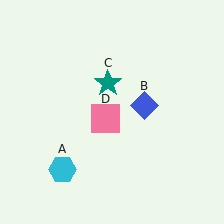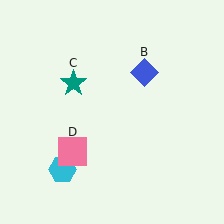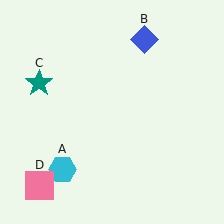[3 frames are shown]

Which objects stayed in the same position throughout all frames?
Cyan hexagon (object A) remained stationary.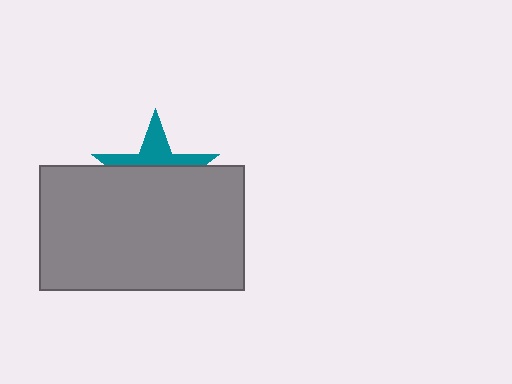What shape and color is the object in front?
The object in front is a gray rectangle.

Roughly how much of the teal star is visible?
A small part of it is visible (roughly 40%).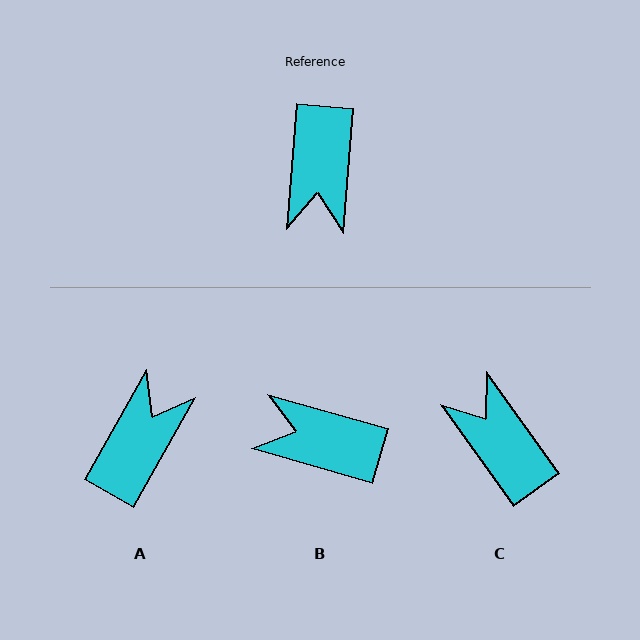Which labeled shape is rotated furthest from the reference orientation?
A, about 155 degrees away.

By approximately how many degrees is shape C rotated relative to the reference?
Approximately 139 degrees clockwise.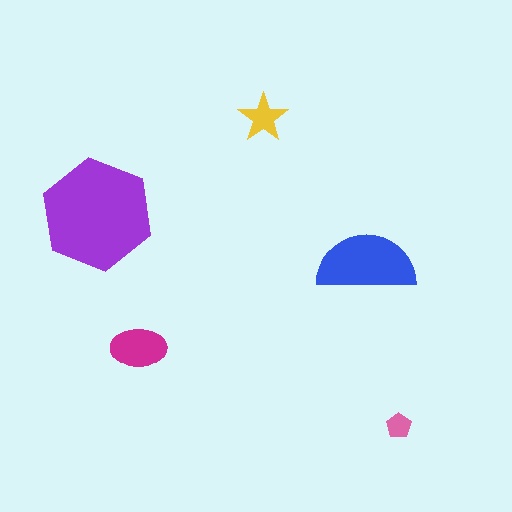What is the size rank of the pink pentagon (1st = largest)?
5th.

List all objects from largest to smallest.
The purple hexagon, the blue semicircle, the magenta ellipse, the yellow star, the pink pentagon.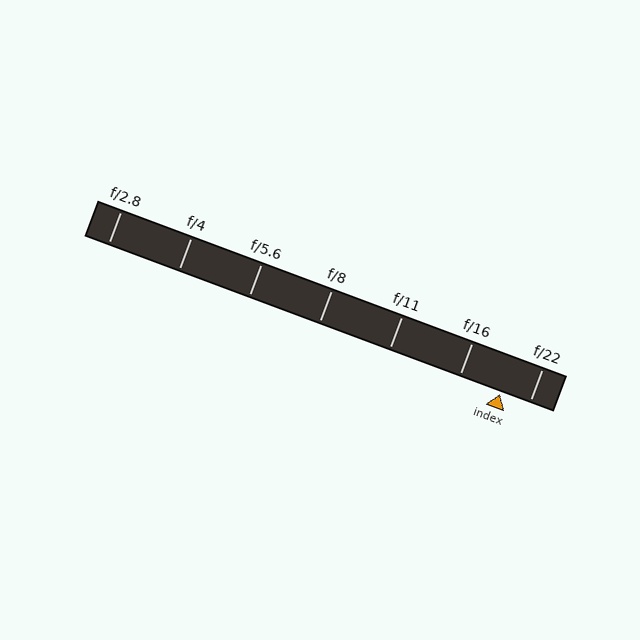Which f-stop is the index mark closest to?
The index mark is closest to f/22.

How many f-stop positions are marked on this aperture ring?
There are 7 f-stop positions marked.